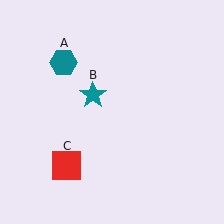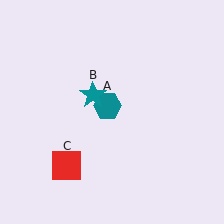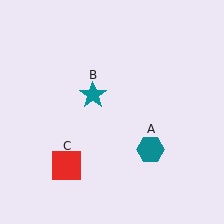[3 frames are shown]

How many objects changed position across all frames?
1 object changed position: teal hexagon (object A).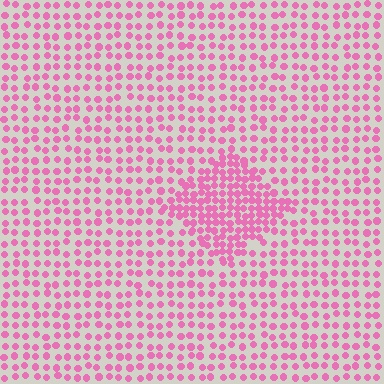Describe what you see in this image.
The image contains small pink elements arranged at two different densities. A diamond-shaped region is visible where the elements are more densely packed than the surrounding area.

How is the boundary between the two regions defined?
The boundary is defined by a change in element density (approximately 2.0x ratio). All elements are the same color, size, and shape.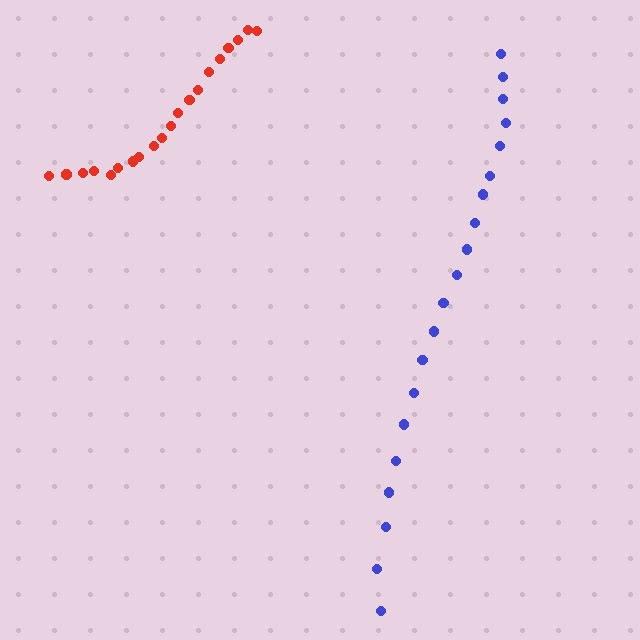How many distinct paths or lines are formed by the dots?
There are 2 distinct paths.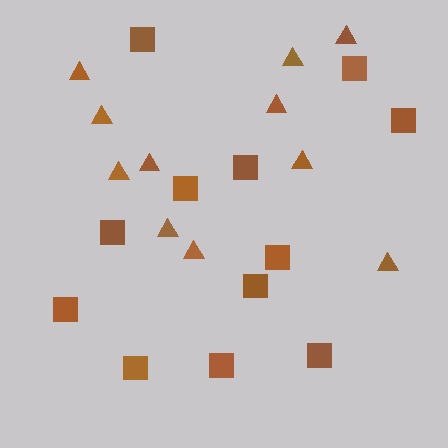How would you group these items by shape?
There are 2 groups: one group of triangles (11) and one group of squares (12).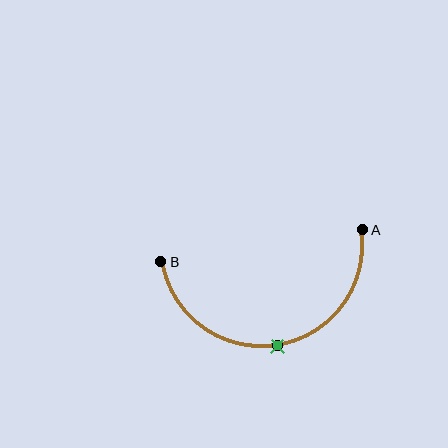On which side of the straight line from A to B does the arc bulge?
The arc bulges below the straight line connecting A and B.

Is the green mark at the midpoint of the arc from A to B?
Yes. The green mark lies on the arc at equal arc-length from both A and B — it is the arc midpoint.